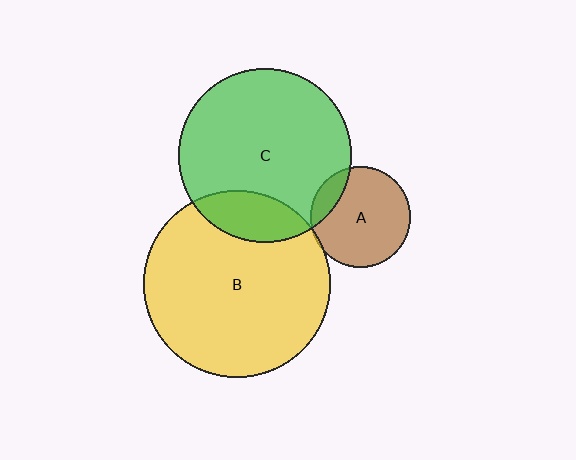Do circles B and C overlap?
Yes.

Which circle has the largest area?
Circle B (yellow).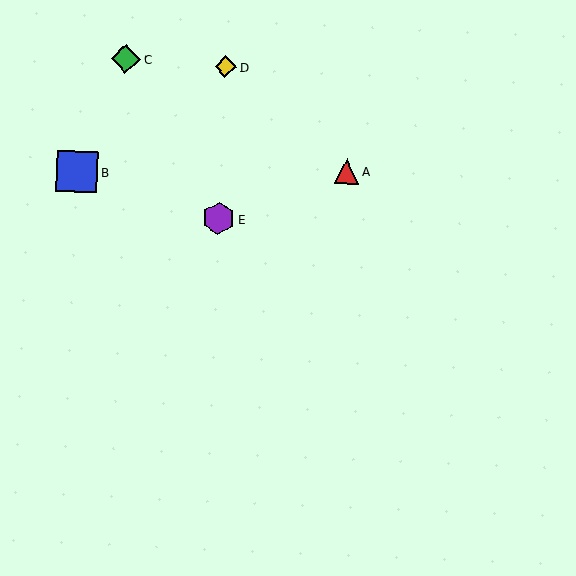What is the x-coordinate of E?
Object E is at x≈219.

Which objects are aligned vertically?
Objects D, E are aligned vertically.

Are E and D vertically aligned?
Yes, both are at x≈219.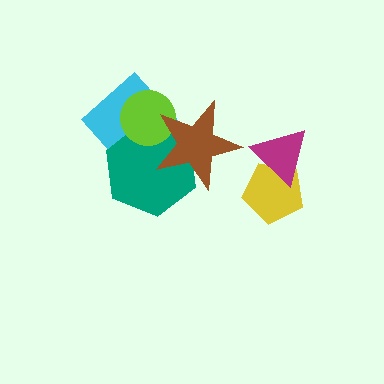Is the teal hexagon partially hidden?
Yes, it is partially covered by another shape.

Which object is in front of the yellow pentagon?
The magenta triangle is in front of the yellow pentagon.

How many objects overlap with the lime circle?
3 objects overlap with the lime circle.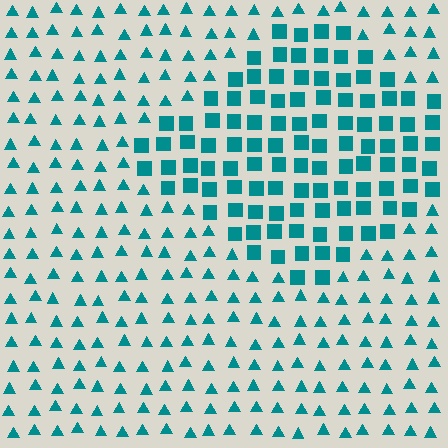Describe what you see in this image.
The image is filled with small teal elements arranged in a uniform grid. A diamond-shaped region contains squares, while the surrounding area contains triangles. The boundary is defined purely by the change in element shape.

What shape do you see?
I see a diamond.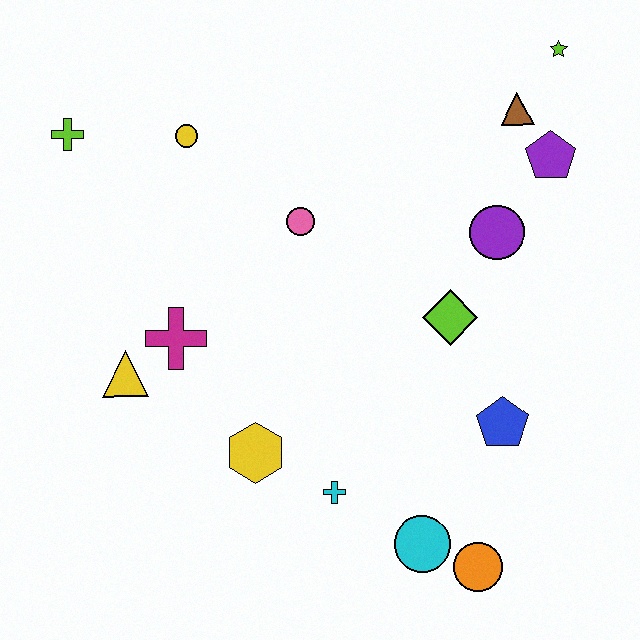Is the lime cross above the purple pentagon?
Yes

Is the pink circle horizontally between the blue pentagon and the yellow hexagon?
Yes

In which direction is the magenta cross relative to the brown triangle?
The magenta cross is to the left of the brown triangle.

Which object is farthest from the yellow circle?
The orange circle is farthest from the yellow circle.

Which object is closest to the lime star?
The brown triangle is closest to the lime star.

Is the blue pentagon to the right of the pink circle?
Yes